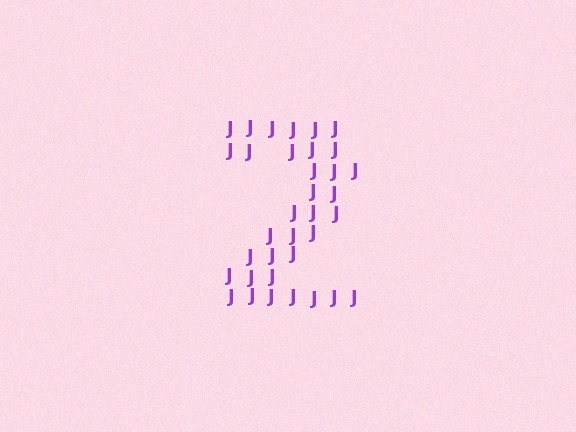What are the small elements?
The small elements are letter J's.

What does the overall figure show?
The overall figure shows the digit 2.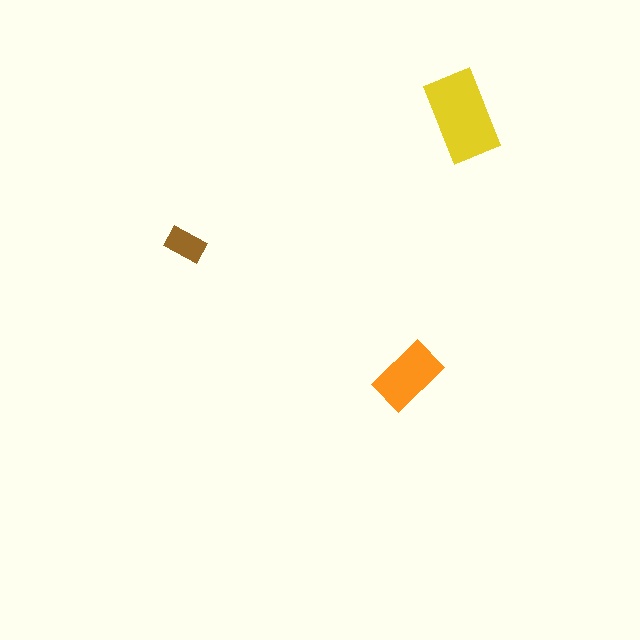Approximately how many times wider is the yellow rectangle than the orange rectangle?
About 1.5 times wider.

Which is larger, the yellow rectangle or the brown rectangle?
The yellow one.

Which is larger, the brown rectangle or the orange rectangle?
The orange one.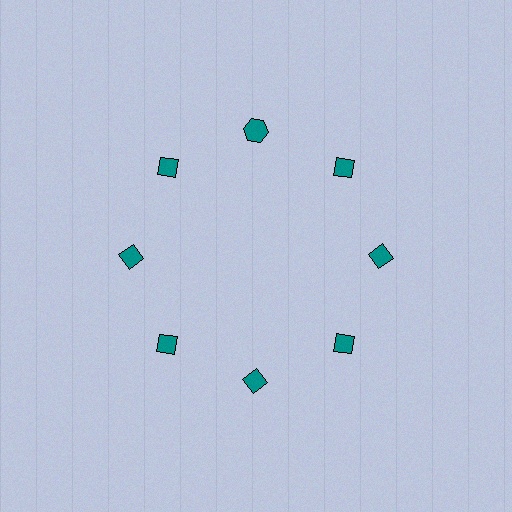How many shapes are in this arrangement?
There are 8 shapes arranged in a ring pattern.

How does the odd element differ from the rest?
It has a different shape: hexagon instead of diamond.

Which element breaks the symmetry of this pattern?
The teal hexagon at roughly the 12 o'clock position breaks the symmetry. All other shapes are teal diamonds.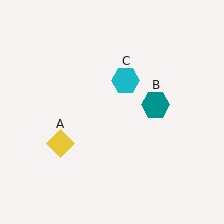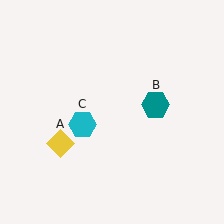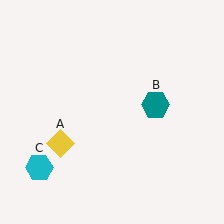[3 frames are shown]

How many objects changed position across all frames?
1 object changed position: cyan hexagon (object C).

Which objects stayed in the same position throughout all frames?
Yellow diamond (object A) and teal hexagon (object B) remained stationary.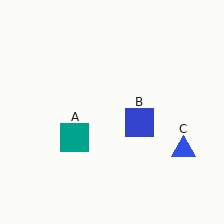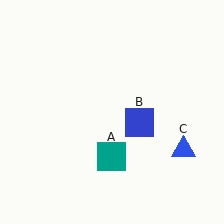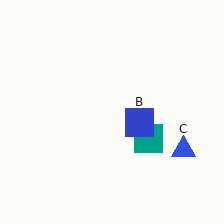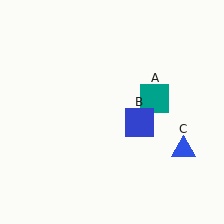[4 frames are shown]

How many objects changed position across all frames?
1 object changed position: teal square (object A).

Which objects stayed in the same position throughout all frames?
Blue square (object B) and blue triangle (object C) remained stationary.